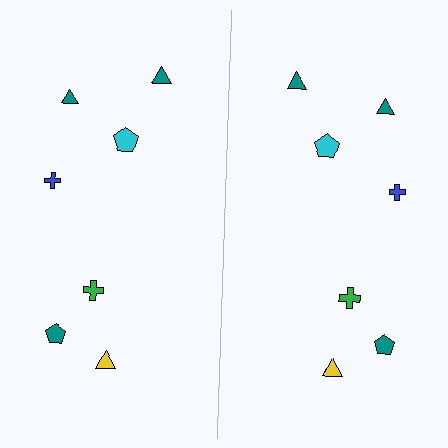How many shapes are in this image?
There are 14 shapes in this image.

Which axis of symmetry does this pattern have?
The pattern has a vertical axis of symmetry running through the center of the image.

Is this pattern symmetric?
Yes, this pattern has bilateral (reflection) symmetry.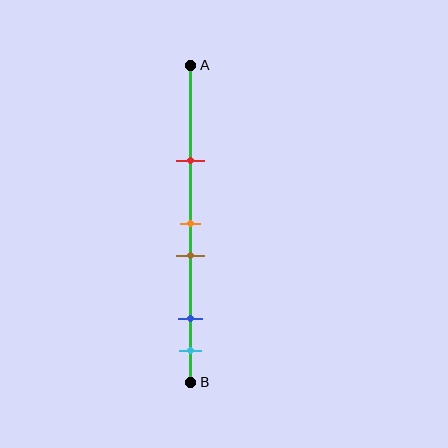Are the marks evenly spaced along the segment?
No, the marks are not evenly spaced.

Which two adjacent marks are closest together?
The orange and brown marks are the closest adjacent pair.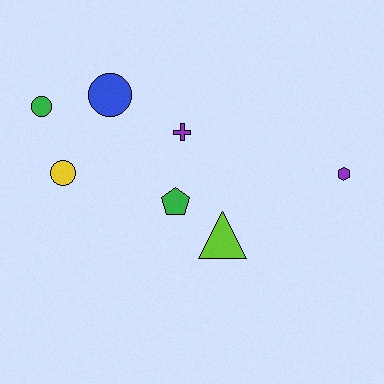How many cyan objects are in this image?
There are no cyan objects.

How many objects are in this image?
There are 7 objects.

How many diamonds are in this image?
There are no diamonds.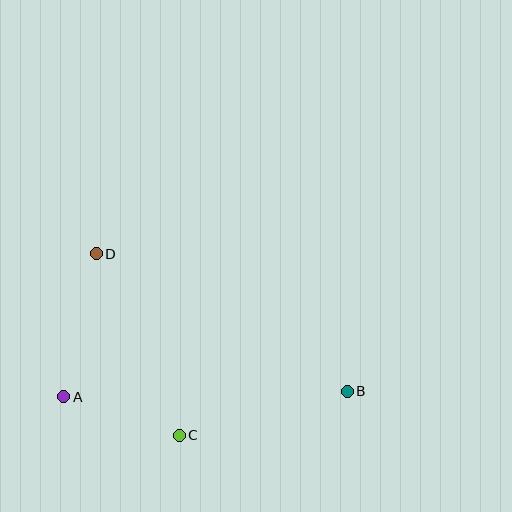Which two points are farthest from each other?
Points B and D are farthest from each other.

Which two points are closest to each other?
Points A and C are closest to each other.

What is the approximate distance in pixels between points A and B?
The distance between A and B is approximately 284 pixels.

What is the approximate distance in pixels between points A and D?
The distance between A and D is approximately 147 pixels.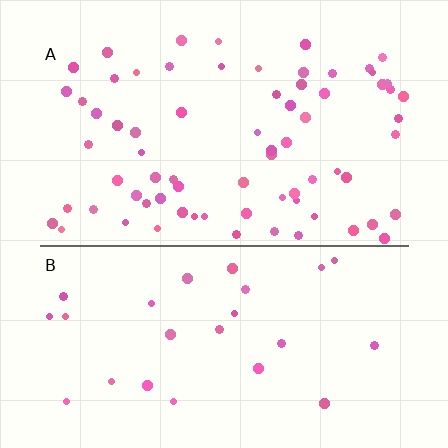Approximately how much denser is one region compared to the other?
Approximately 2.8× — region A over region B.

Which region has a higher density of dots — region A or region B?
A (the top).